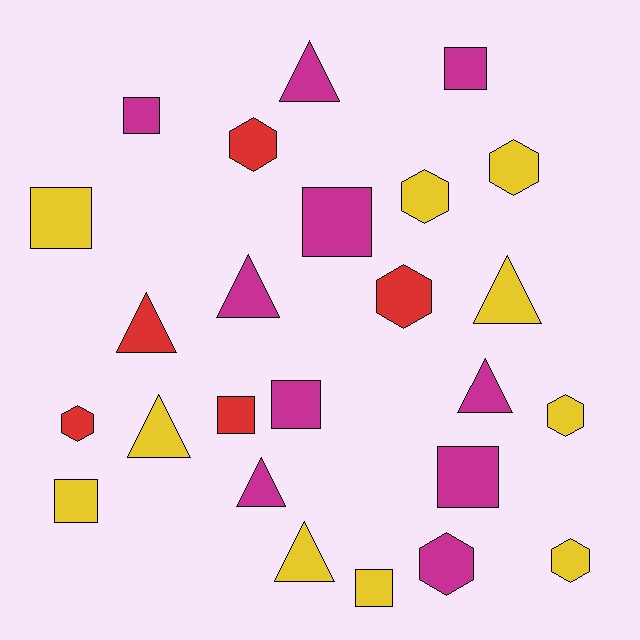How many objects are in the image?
There are 25 objects.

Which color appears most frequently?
Yellow, with 10 objects.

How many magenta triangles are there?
There are 4 magenta triangles.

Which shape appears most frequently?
Square, with 9 objects.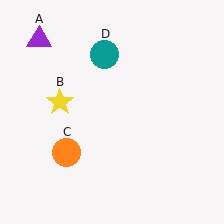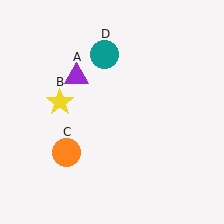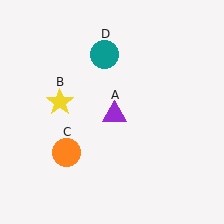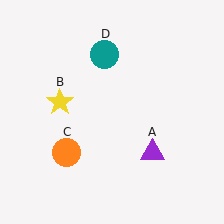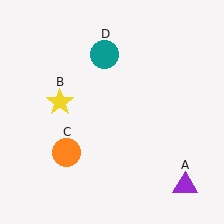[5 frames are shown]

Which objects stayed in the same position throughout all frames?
Yellow star (object B) and orange circle (object C) and teal circle (object D) remained stationary.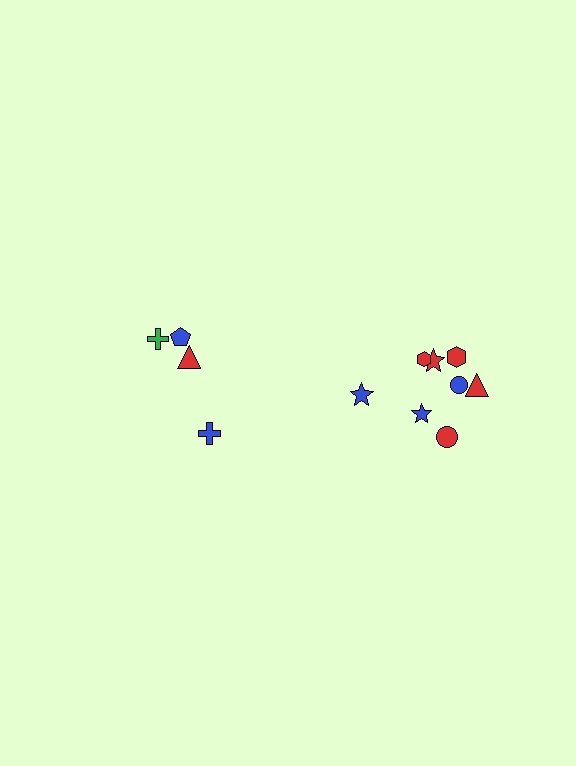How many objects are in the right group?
There are 8 objects.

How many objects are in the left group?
There are 4 objects.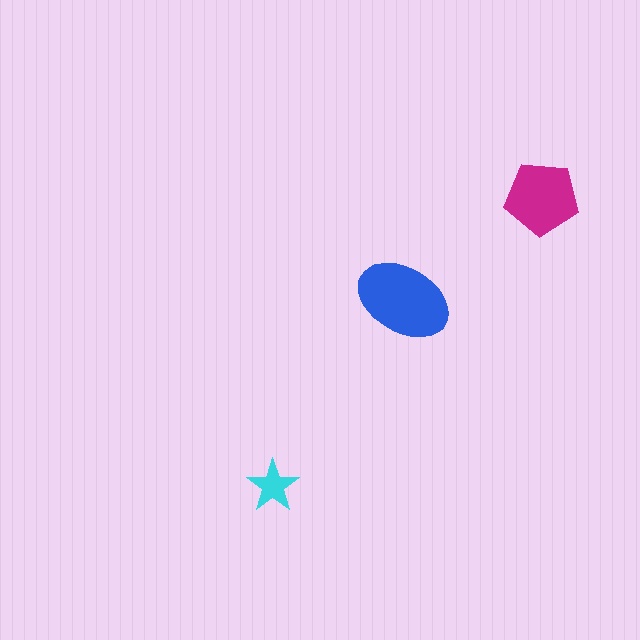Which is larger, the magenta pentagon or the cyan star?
The magenta pentagon.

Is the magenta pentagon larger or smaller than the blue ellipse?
Smaller.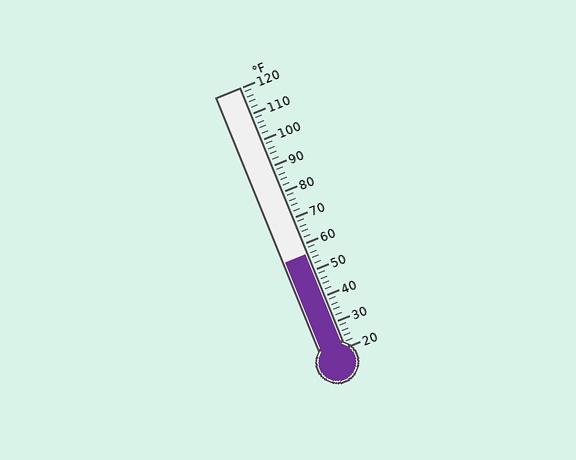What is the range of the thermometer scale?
The thermometer scale ranges from 20°F to 120°F.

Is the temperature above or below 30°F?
The temperature is above 30°F.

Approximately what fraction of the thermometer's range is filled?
The thermometer is filled to approximately 35% of its range.